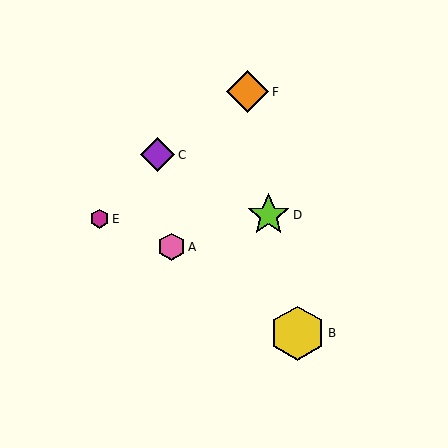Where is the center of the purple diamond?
The center of the purple diamond is at (157, 155).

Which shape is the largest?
The yellow hexagon (labeled B) is the largest.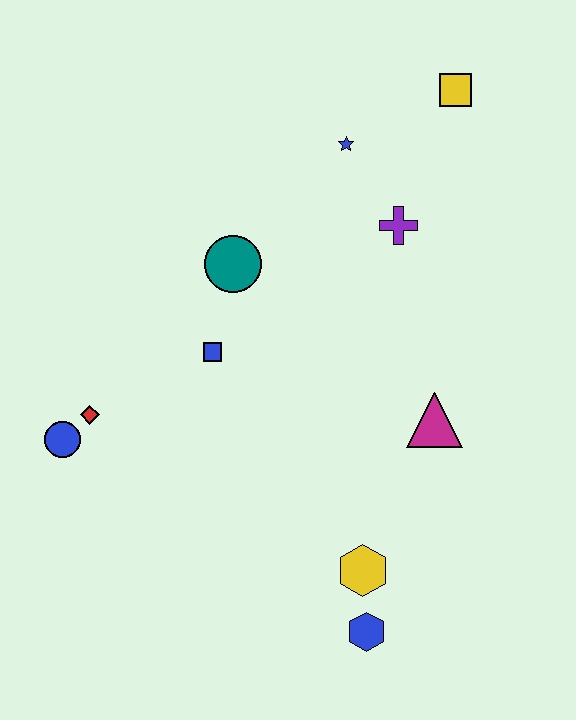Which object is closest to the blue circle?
The red diamond is closest to the blue circle.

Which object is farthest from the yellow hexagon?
The yellow square is farthest from the yellow hexagon.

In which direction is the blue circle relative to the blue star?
The blue circle is below the blue star.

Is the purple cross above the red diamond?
Yes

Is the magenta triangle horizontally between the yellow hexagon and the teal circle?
No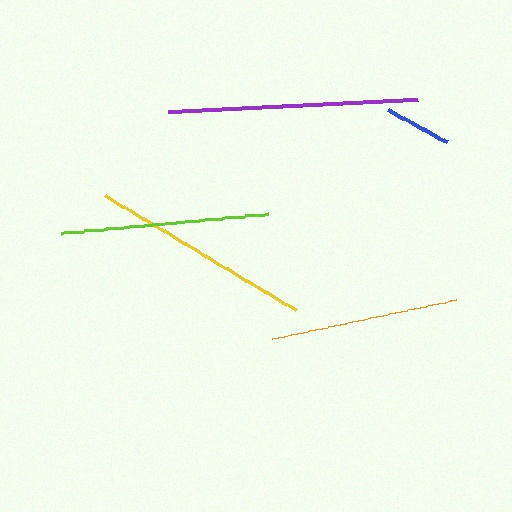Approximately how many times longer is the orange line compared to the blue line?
The orange line is approximately 2.8 times the length of the blue line.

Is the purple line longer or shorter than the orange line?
The purple line is longer than the orange line.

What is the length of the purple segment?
The purple segment is approximately 250 pixels long.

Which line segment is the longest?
The purple line is the longest at approximately 250 pixels.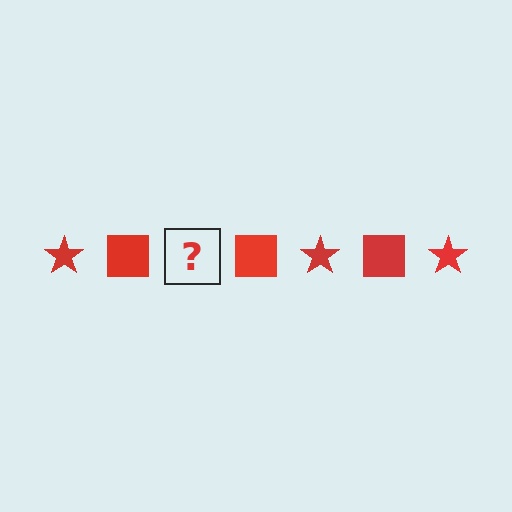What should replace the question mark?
The question mark should be replaced with a red star.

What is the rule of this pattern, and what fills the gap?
The rule is that the pattern cycles through star, square shapes in red. The gap should be filled with a red star.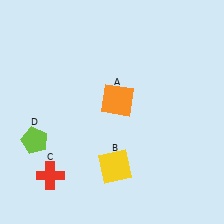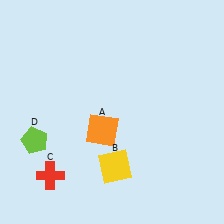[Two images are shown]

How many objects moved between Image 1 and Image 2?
1 object moved between the two images.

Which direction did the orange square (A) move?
The orange square (A) moved down.